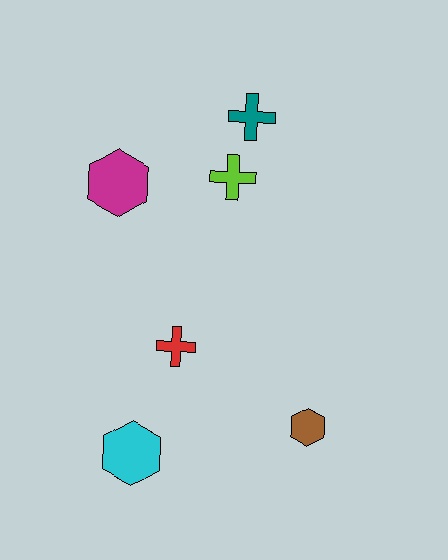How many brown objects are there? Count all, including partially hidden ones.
There is 1 brown object.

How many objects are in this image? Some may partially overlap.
There are 6 objects.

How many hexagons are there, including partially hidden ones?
There are 3 hexagons.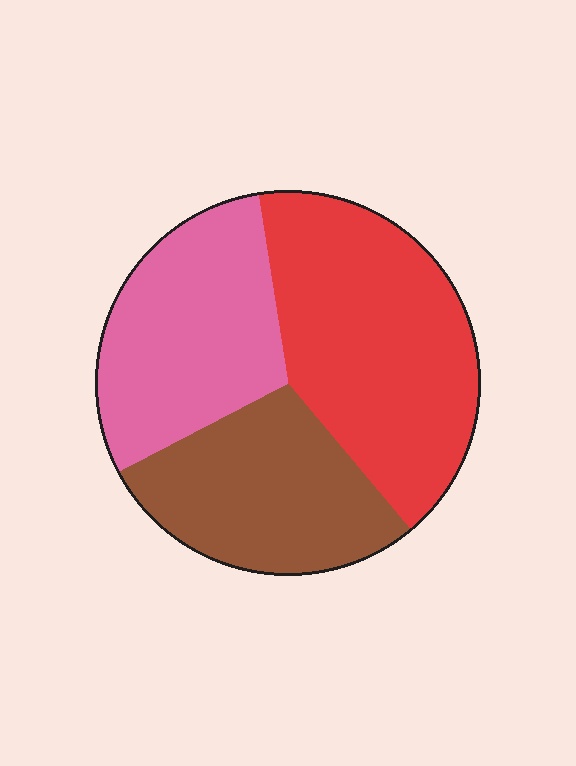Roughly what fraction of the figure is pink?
Pink covers about 30% of the figure.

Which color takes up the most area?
Red, at roughly 40%.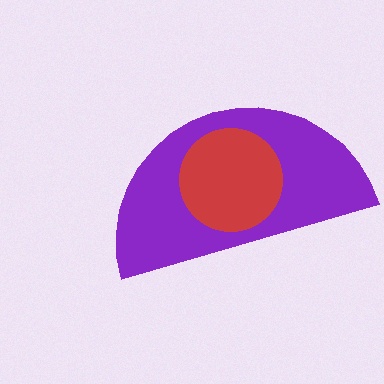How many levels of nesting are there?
2.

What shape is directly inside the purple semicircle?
The red circle.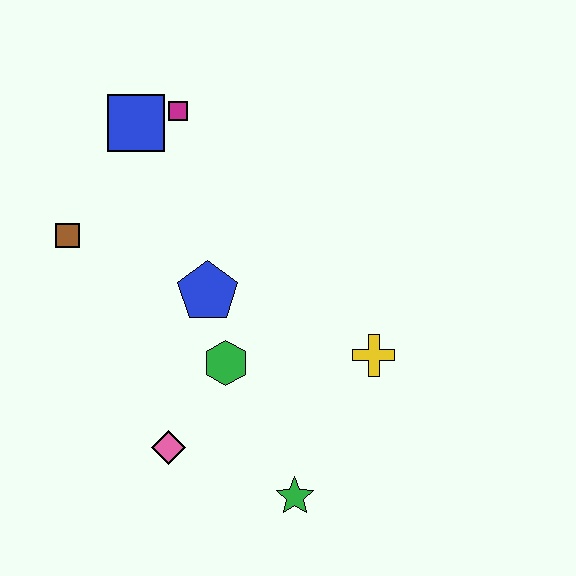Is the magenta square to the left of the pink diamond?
No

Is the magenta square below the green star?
No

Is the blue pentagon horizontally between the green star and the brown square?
Yes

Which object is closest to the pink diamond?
The green hexagon is closest to the pink diamond.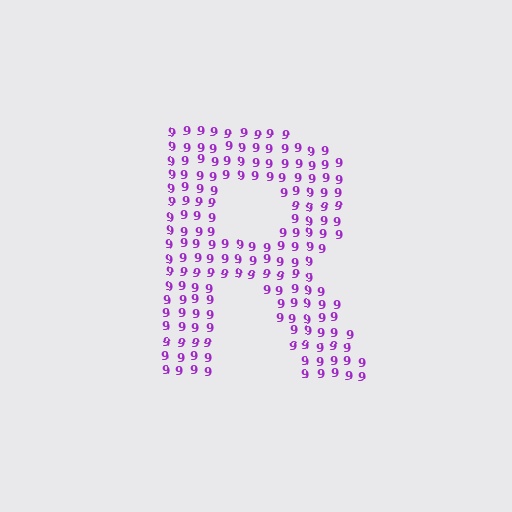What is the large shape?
The large shape is the letter R.